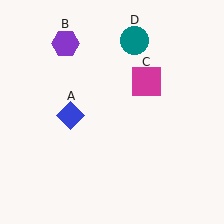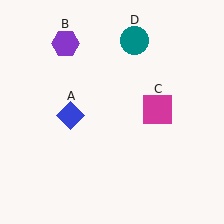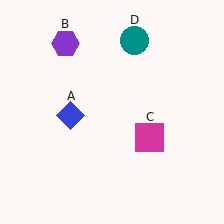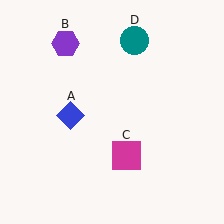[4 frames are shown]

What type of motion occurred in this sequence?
The magenta square (object C) rotated clockwise around the center of the scene.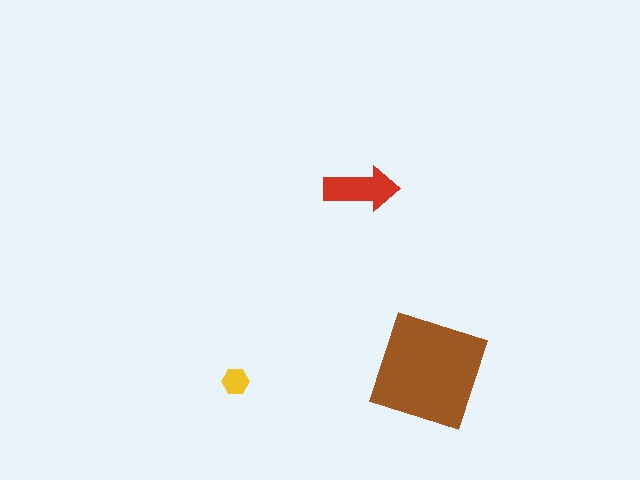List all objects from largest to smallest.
The brown square, the red arrow, the yellow hexagon.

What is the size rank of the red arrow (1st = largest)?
2nd.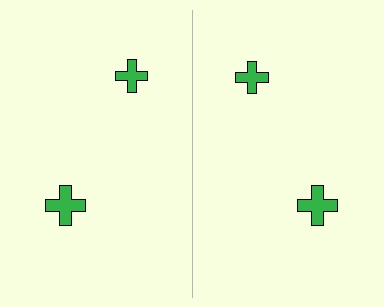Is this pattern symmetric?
Yes, this pattern has bilateral (reflection) symmetry.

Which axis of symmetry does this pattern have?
The pattern has a vertical axis of symmetry running through the center of the image.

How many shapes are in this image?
There are 4 shapes in this image.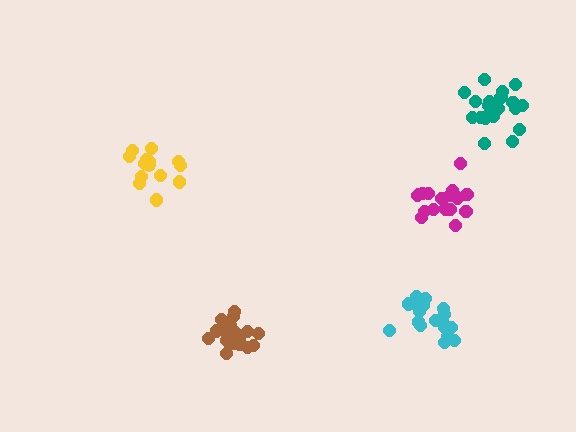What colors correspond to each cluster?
The clusters are colored: magenta, cyan, yellow, teal, brown.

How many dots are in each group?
Group 1: 18 dots, Group 2: 19 dots, Group 3: 14 dots, Group 4: 20 dots, Group 5: 20 dots (91 total).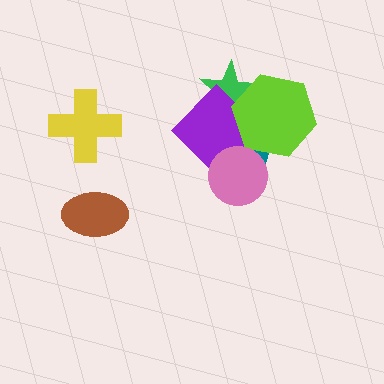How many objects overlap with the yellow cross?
0 objects overlap with the yellow cross.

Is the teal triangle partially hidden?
Yes, it is partially covered by another shape.